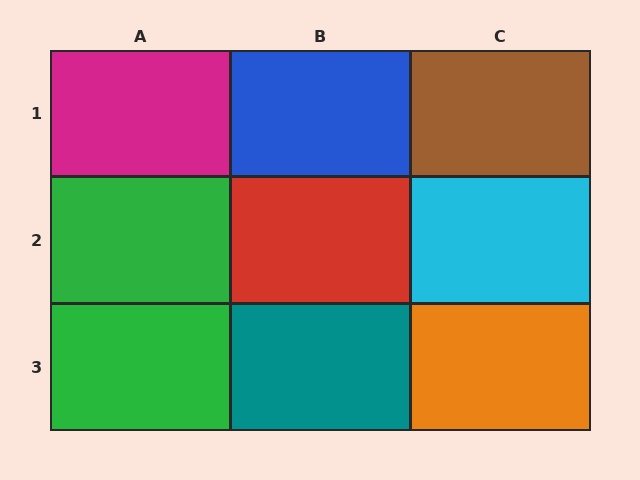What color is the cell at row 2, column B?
Red.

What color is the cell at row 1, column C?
Brown.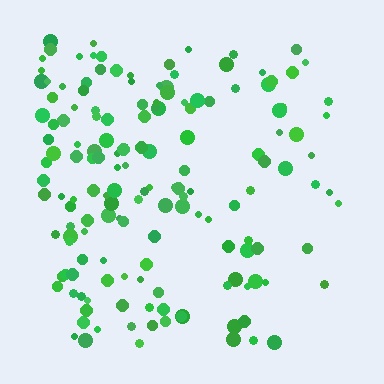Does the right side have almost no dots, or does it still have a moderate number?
Still a moderate number, just noticeably fewer than the left.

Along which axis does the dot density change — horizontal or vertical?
Horizontal.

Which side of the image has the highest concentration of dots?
The left.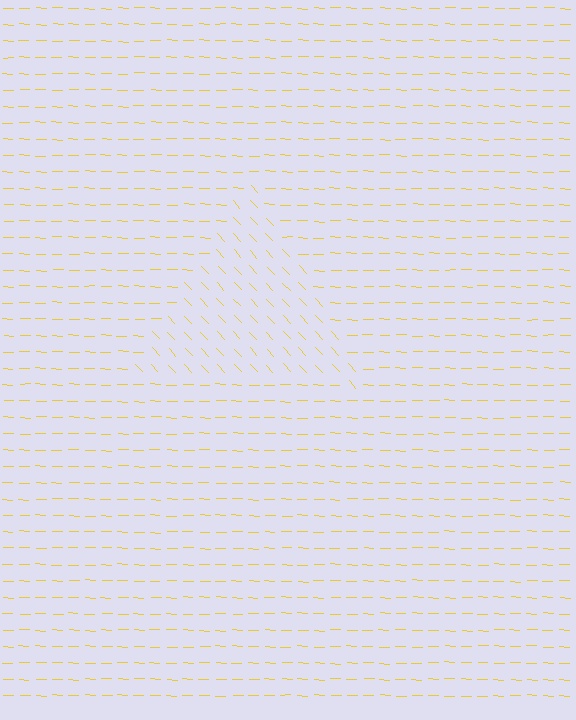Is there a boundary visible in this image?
Yes, there is a texture boundary formed by a change in line orientation.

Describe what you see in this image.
The image is filled with small yellow line segments. A triangle region in the image has lines oriented differently from the surrounding lines, creating a visible texture boundary.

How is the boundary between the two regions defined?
The boundary is defined purely by a change in line orientation (approximately 45 degrees difference). All lines are the same color and thickness.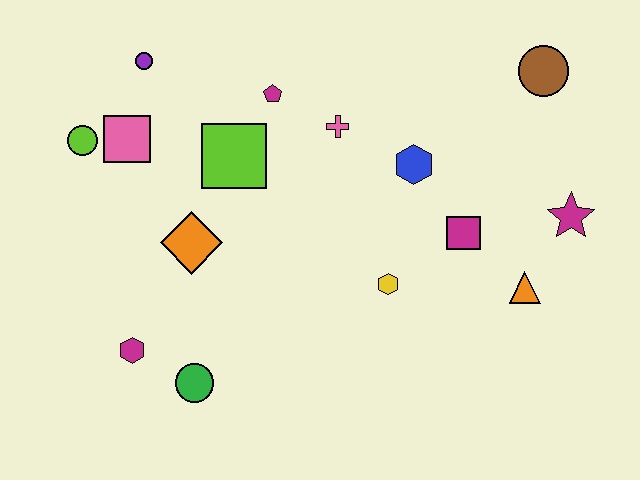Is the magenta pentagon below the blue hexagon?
No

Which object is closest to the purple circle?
The pink square is closest to the purple circle.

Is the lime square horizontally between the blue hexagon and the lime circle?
Yes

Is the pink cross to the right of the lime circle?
Yes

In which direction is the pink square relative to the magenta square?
The pink square is to the left of the magenta square.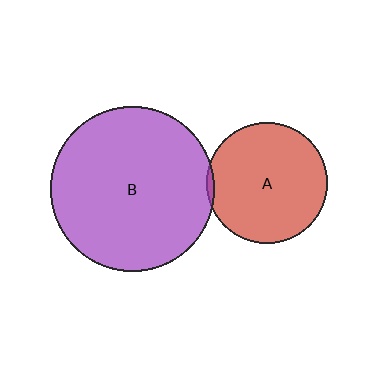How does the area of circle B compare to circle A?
Approximately 1.9 times.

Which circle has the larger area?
Circle B (purple).